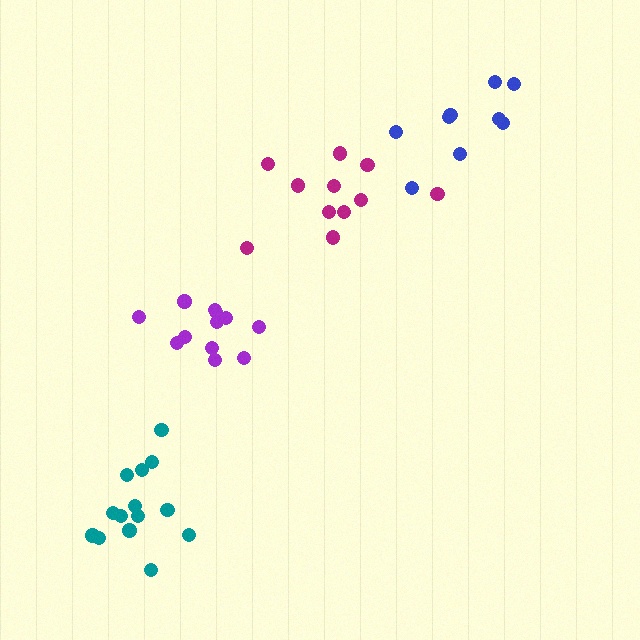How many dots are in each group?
Group 1: 14 dots, Group 2: 9 dots, Group 3: 12 dots, Group 4: 11 dots (46 total).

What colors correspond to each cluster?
The clusters are colored: teal, blue, purple, magenta.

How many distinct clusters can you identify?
There are 4 distinct clusters.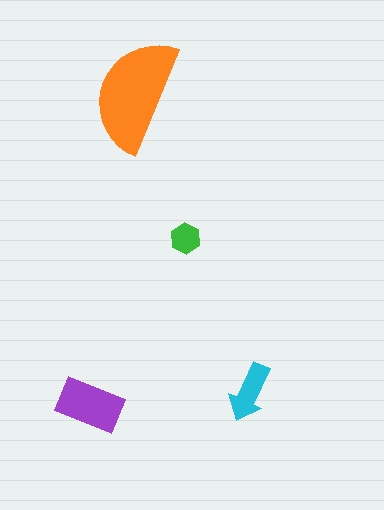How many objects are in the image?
There are 4 objects in the image.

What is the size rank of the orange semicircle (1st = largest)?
1st.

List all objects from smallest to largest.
The green hexagon, the cyan arrow, the purple rectangle, the orange semicircle.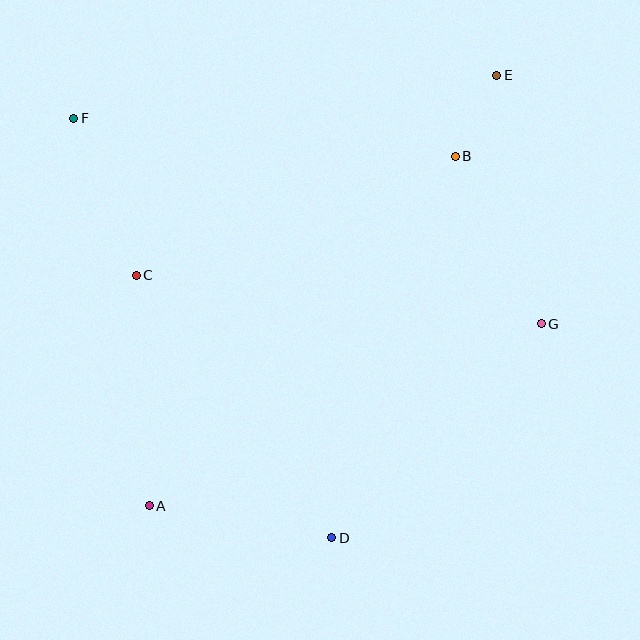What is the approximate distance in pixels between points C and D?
The distance between C and D is approximately 327 pixels.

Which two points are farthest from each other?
Points A and E are farthest from each other.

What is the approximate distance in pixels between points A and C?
The distance between A and C is approximately 231 pixels.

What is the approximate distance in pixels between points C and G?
The distance between C and G is approximately 408 pixels.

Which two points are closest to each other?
Points B and E are closest to each other.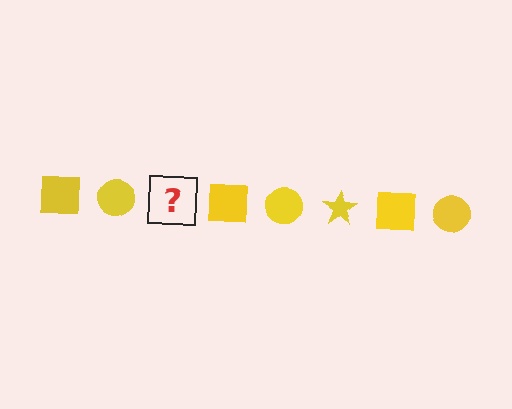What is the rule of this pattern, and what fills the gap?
The rule is that the pattern cycles through square, circle, star shapes in yellow. The gap should be filled with a yellow star.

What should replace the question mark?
The question mark should be replaced with a yellow star.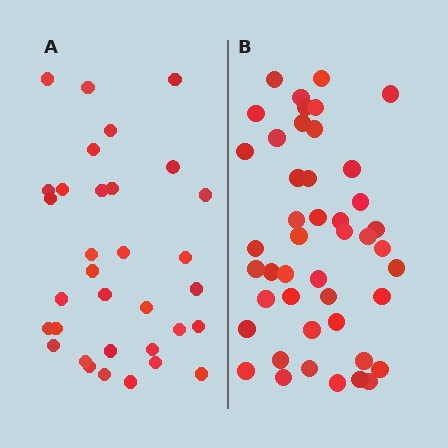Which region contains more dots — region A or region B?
Region B (the right region) has more dots.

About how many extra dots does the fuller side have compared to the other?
Region B has roughly 12 or so more dots than region A.